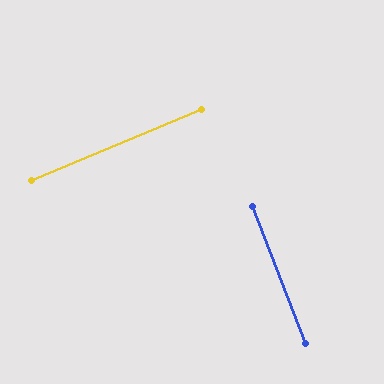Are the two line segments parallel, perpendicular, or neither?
Perpendicular — they meet at approximately 89°.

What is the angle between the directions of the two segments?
Approximately 89 degrees.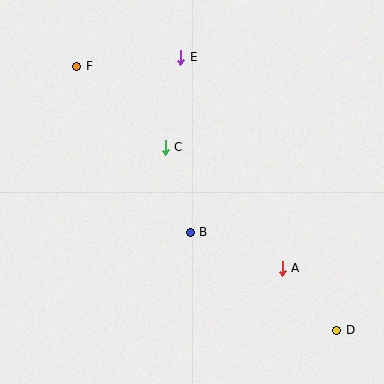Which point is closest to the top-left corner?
Point F is closest to the top-left corner.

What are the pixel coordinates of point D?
Point D is at (337, 330).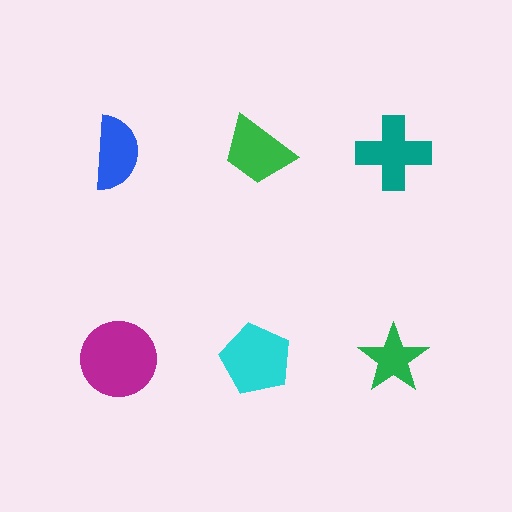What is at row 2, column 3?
A green star.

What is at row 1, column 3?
A teal cross.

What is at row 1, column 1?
A blue semicircle.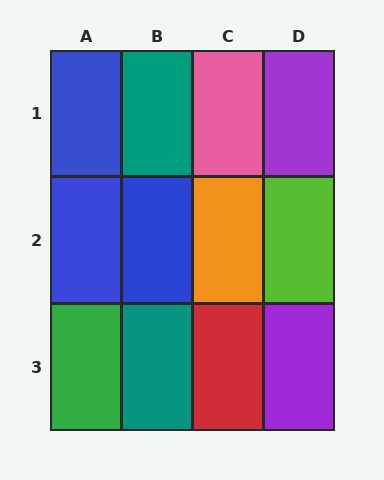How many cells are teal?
2 cells are teal.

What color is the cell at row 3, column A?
Green.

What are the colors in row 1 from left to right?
Blue, teal, pink, purple.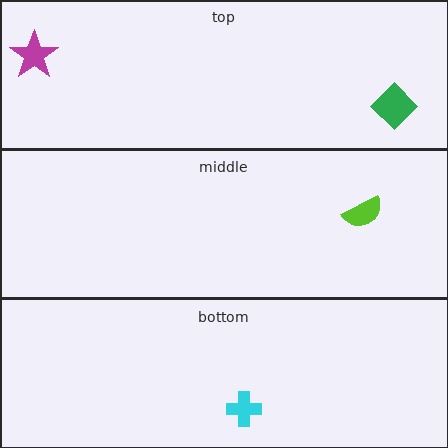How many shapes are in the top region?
2.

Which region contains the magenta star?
The top region.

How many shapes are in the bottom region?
1.